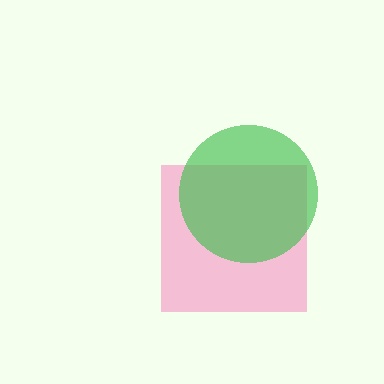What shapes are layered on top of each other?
The layered shapes are: a pink square, a green circle.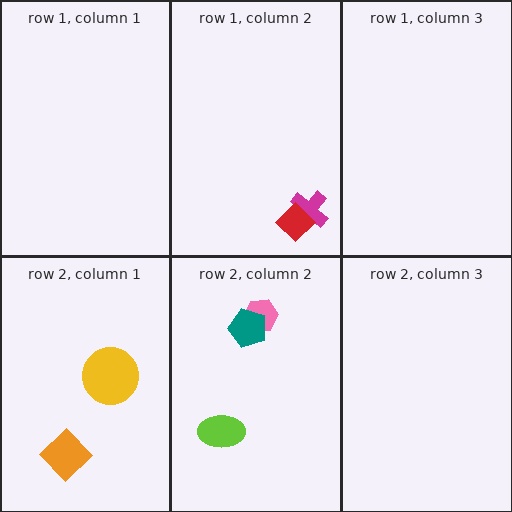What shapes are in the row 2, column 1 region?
The yellow circle, the orange diamond.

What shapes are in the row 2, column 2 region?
The pink hexagon, the teal pentagon, the lime ellipse.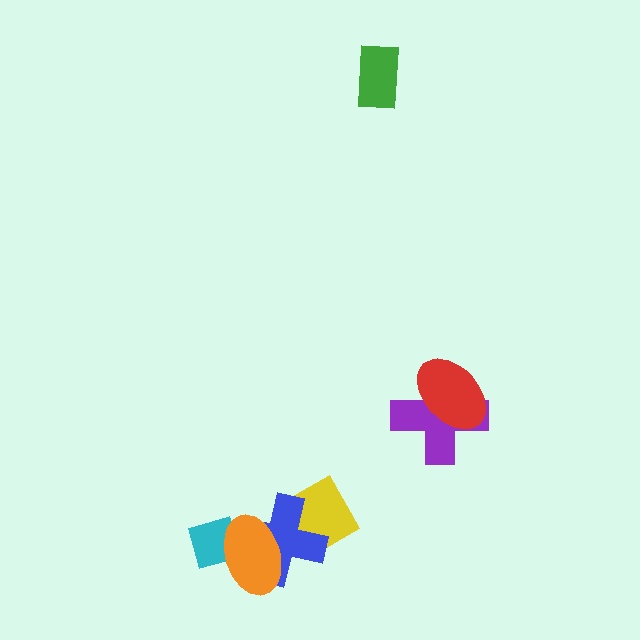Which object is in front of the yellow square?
The blue cross is in front of the yellow square.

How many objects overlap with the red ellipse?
1 object overlaps with the red ellipse.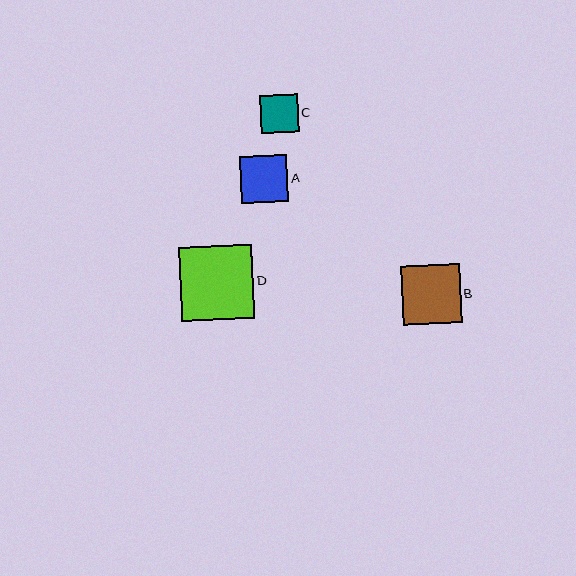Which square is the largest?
Square D is the largest with a size of approximately 73 pixels.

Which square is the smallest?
Square C is the smallest with a size of approximately 38 pixels.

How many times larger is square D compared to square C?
Square D is approximately 1.9 times the size of square C.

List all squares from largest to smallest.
From largest to smallest: D, B, A, C.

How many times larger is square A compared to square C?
Square A is approximately 1.3 times the size of square C.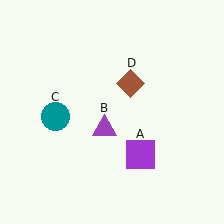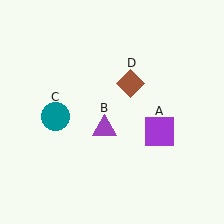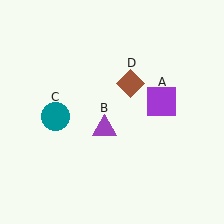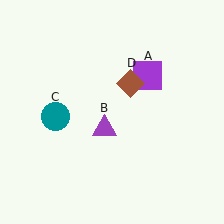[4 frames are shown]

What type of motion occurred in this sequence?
The purple square (object A) rotated counterclockwise around the center of the scene.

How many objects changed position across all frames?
1 object changed position: purple square (object A).